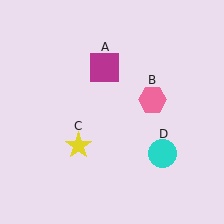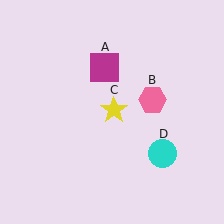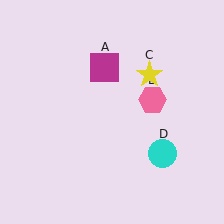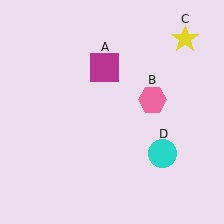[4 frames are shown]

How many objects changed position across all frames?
1 object changed position: yellow star (object C).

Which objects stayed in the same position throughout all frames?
Magenta square (object A) and pink hexagon (object B) and cyan circle (object D) remained stationary.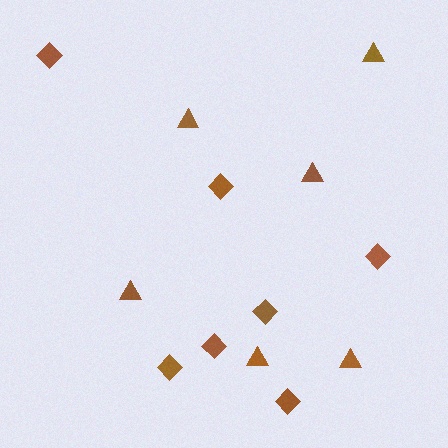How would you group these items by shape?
There are 2 groups: one group of triangles (6) and one group of diamonds (7).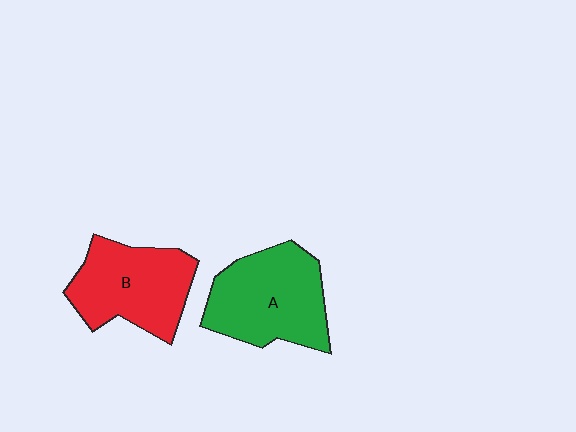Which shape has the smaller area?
Shape B (red).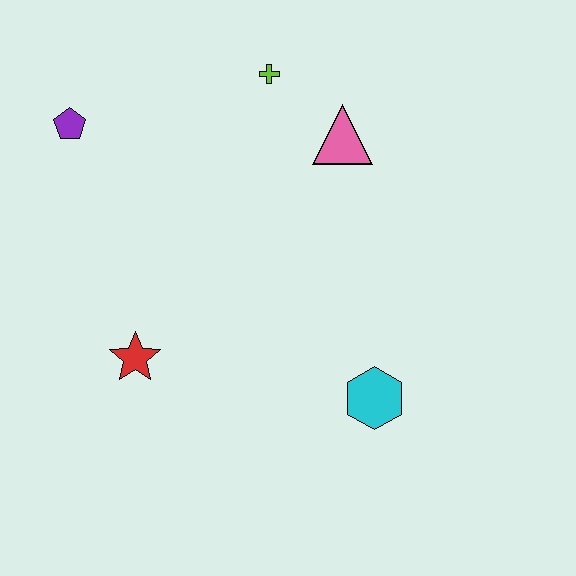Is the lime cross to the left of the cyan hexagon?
Yes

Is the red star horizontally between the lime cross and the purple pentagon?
Yes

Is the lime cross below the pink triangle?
No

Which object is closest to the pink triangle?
The lime cross is closest to the pink triangle.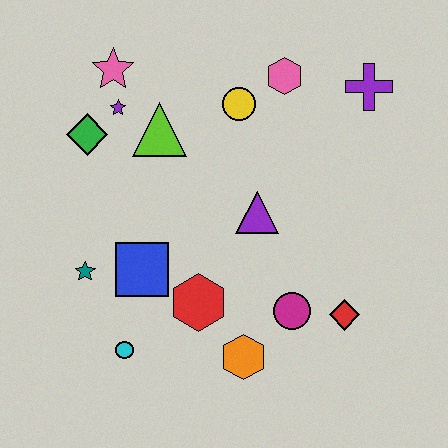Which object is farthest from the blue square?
The purple cross is farthest from the blue square.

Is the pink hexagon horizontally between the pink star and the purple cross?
Yes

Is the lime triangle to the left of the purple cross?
Yes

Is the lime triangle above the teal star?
Yes